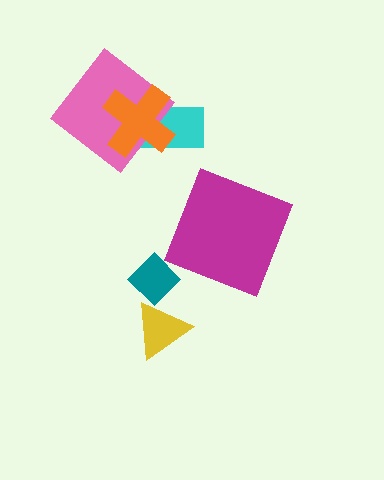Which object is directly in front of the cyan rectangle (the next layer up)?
The pink diamond is directly in front of the cyan rectangle.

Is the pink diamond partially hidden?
Yes, it is partially covered by another shape.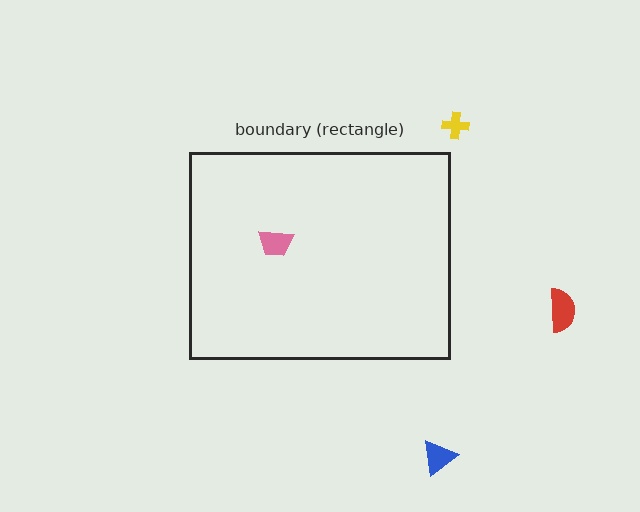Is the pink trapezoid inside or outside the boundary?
Inside.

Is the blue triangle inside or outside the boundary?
Outside.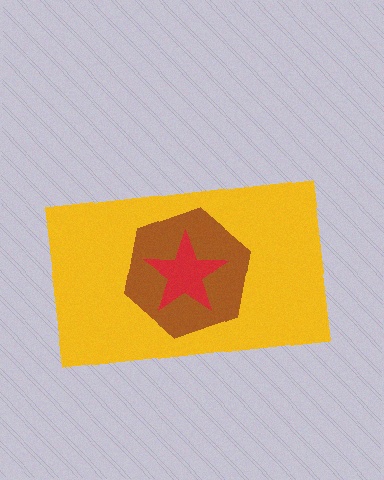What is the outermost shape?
The yellow rectangle.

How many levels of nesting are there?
3.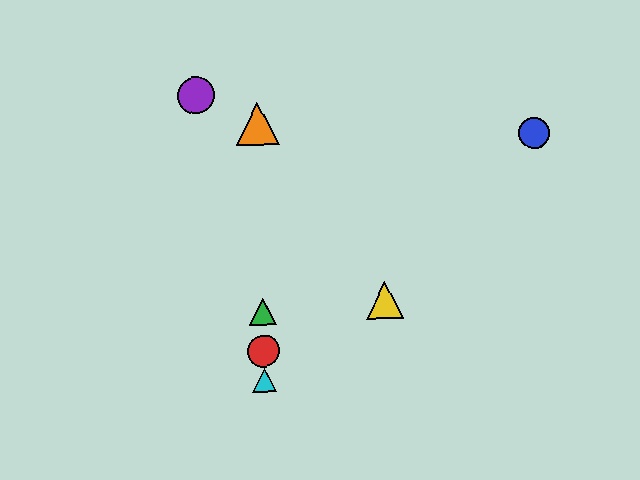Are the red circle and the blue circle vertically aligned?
No, the red circle is at x≈264 and the blue circle is at x≈534.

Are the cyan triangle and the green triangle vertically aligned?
Yes, both are at x≈265.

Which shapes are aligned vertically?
The red circle, the green triangle, the orange triangle, the cyan triangle are aligned vertically.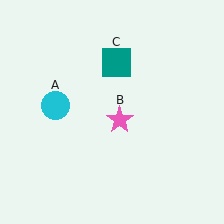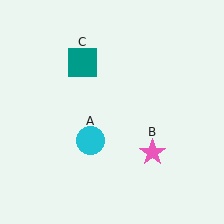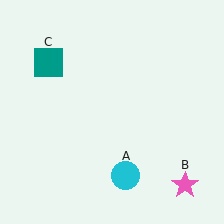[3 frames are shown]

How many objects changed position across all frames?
3 objects changed position: cyan circle (object A), pink star (object B), teal square (object C).